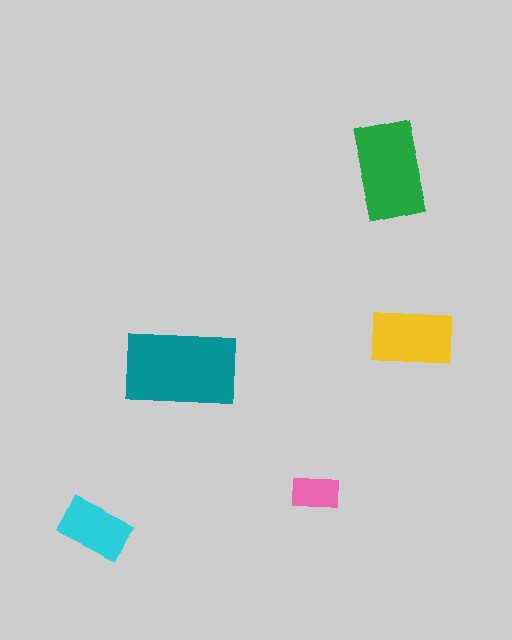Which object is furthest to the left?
The cyan rectangle is leftmost.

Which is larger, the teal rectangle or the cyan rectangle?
The teal one.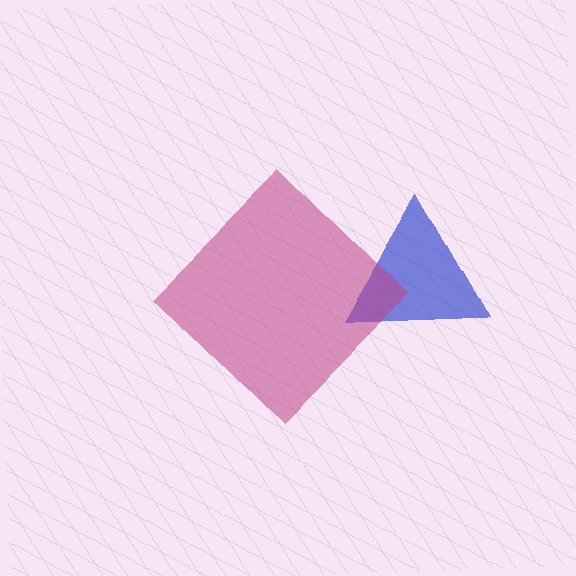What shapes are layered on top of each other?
The layered shapes are: a blue triangle, a magenta diamond.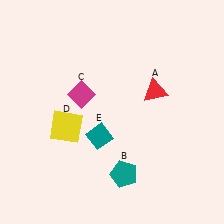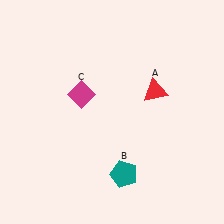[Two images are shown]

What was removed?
The yellow square (D), the teal diamond (E) were removed in Image 2.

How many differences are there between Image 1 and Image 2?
There are 2 differences between the two images.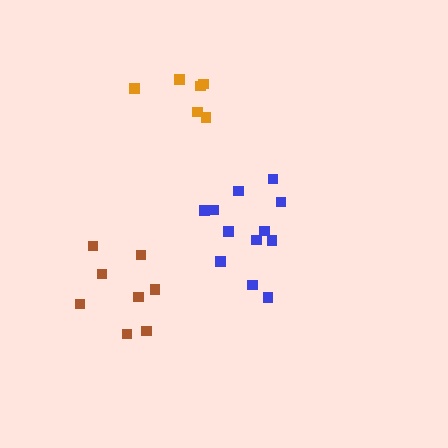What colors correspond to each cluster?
The clusters are colored: blue, orange, brown.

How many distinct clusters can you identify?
There are 3 distinct clusters.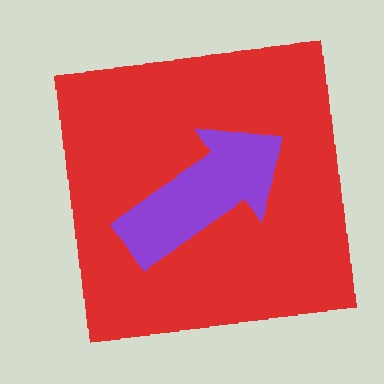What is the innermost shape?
The purple arrow.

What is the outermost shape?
The red square.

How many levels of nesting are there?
2.